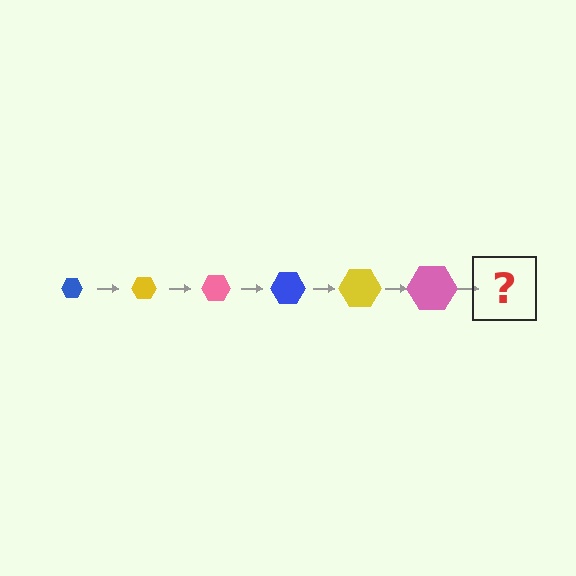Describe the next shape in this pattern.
It should be a blue hexagon, larger than the previous one.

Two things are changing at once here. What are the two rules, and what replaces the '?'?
The two rules are that the hexagon grows larger each step and the color cycles through blue, yellow, and pink. The '?' should be a blue hexagon, larger than the previous one.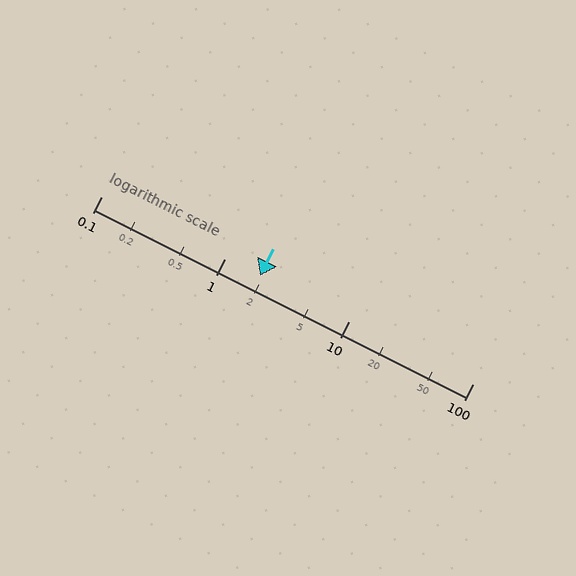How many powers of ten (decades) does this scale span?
The scale spans 3 decades, from 0.1 to 100.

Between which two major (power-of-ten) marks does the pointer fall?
The pointer is between 1 and 10.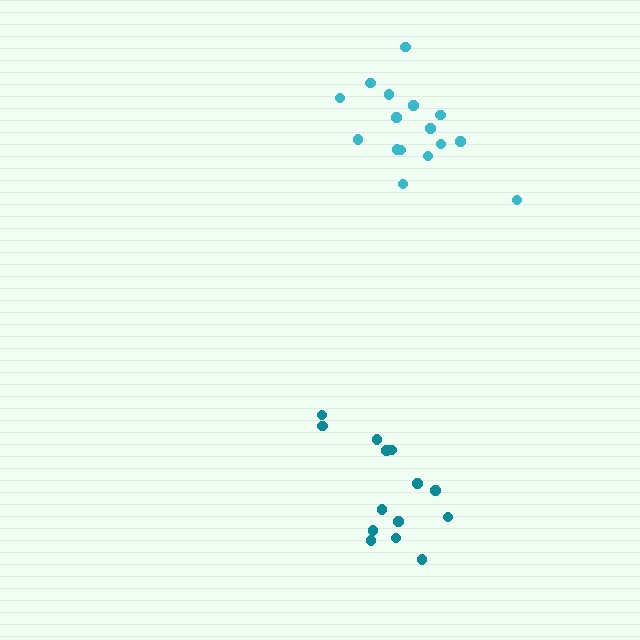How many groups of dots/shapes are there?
There are 2 groups.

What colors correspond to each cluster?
The clusters are colored: teal, cyan.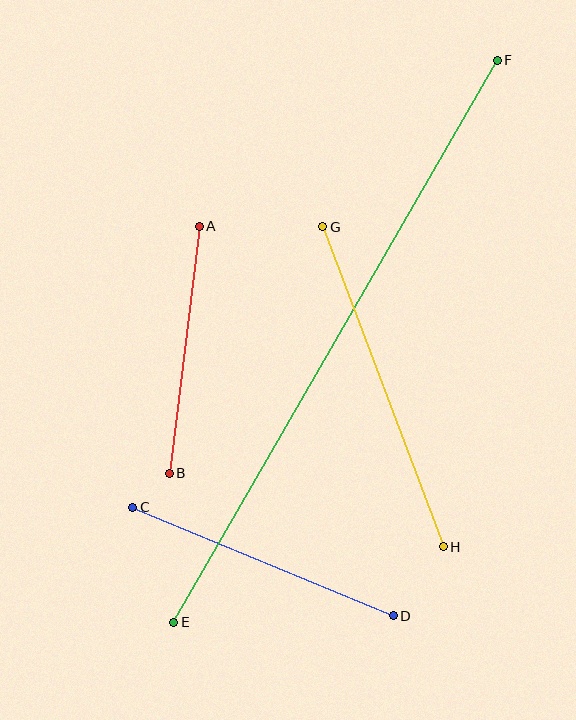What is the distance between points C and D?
The distance is approximately 282 pixels.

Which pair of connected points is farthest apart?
Points E and F are farthest apart.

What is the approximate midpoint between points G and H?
The midpoint is at approximately (383, 387) pixels.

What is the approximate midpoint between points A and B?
The midpoint is at approximately (184, 350) pixels.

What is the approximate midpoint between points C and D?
The midpoint is at approximately (263, 562) pixels.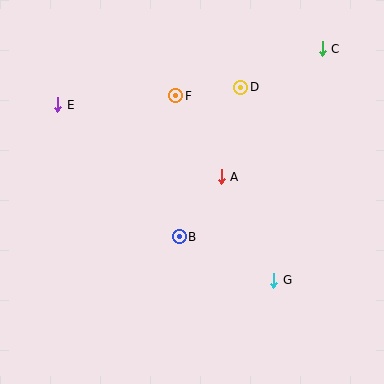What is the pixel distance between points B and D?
The distance between B and D is 161 pixels.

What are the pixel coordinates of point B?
Point B is at (179, 237).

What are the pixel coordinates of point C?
Point C is at (322, 49).